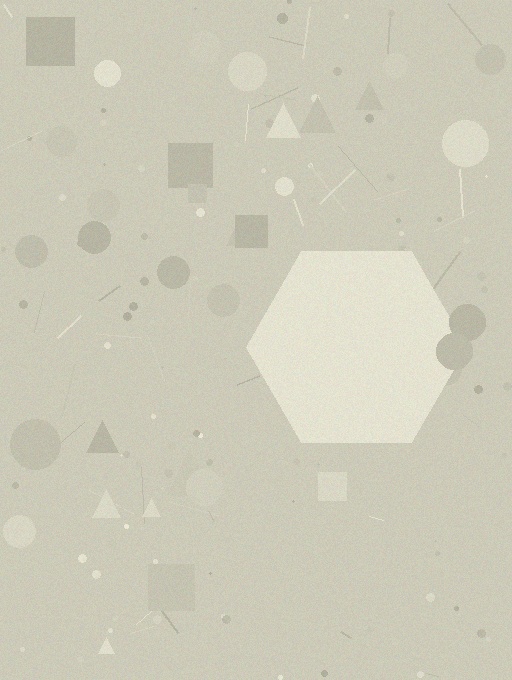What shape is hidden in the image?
A hexagon is hidden in the image.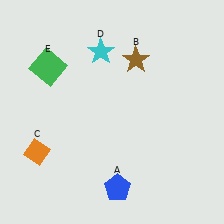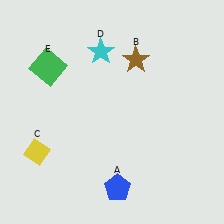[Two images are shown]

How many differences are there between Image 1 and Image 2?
There is 1 difference between the two images.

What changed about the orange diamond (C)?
In Image 1, C is orange. In Image 2, it changed to yellow.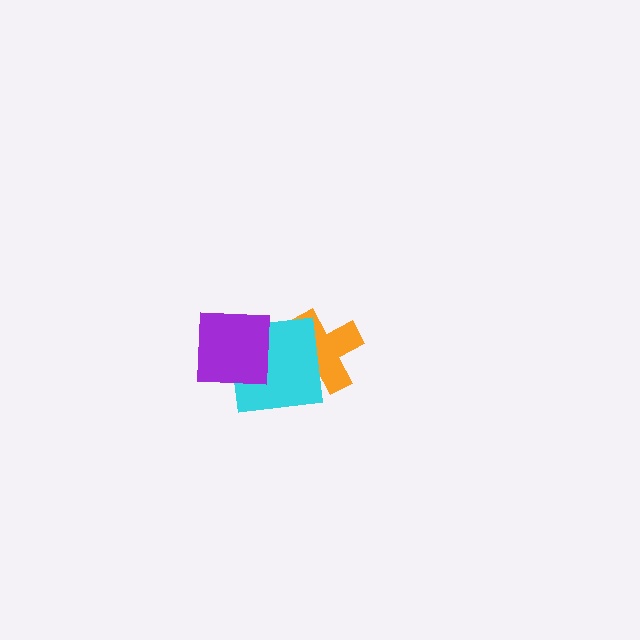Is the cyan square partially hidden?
Yes, it is partially covered by another shape.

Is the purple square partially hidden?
No, no other shape covers it.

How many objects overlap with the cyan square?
2 objects overlap with the cyan square.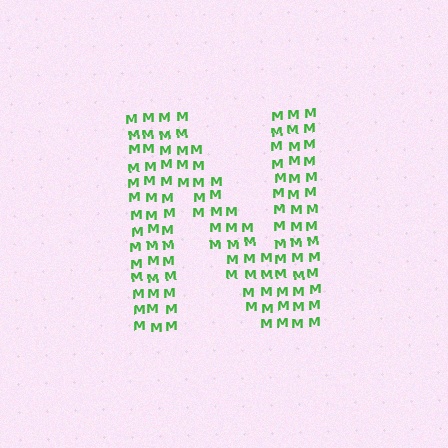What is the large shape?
The large shape is the letter N.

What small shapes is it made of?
It is made of small letter M's.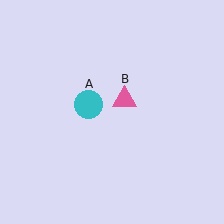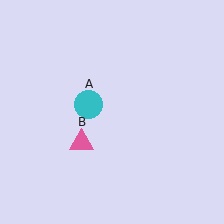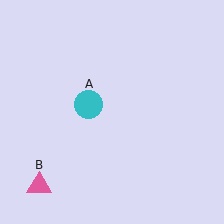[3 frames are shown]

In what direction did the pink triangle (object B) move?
The pink triangle (object B) moved down and to the left.